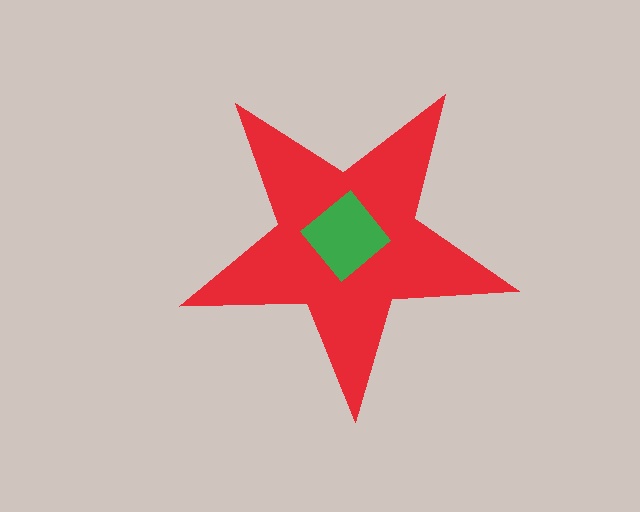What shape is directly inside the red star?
The green diamond.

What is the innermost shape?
The green diamond.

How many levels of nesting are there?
2.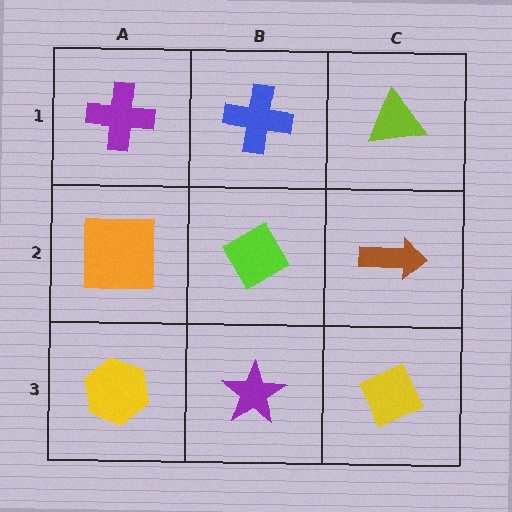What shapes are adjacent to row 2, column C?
A lime triangle (row 1, column C), a yellow diamond (row 3, column C), a lime diamond (row 2, column B).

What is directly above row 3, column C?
A brown arrow.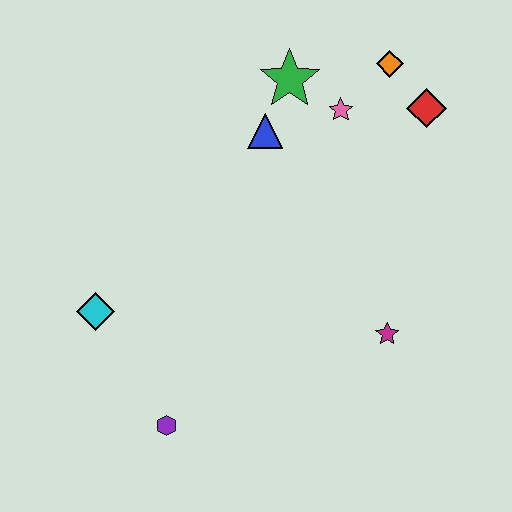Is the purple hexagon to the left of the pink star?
Yes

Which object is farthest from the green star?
The purple hexagon is farthest from the green star.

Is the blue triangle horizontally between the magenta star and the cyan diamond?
Yes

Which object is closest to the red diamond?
The orange diamond is closest to the red diamond.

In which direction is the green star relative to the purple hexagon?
The green star is above the purple hexagon.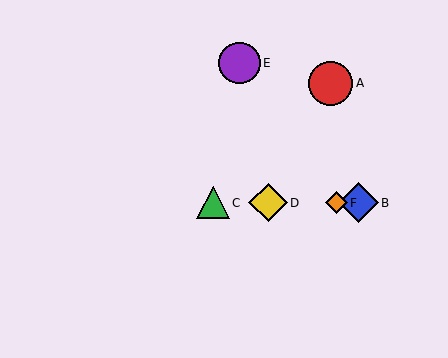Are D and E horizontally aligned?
No, D is at y≈203 and E is at y≈63.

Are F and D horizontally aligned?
Yes, both are at y≈203.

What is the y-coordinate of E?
Object E is at y≈63.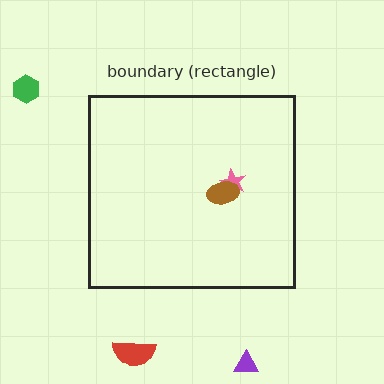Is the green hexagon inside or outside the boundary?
Outside.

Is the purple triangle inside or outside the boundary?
Outside.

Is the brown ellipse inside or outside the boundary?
Inside.